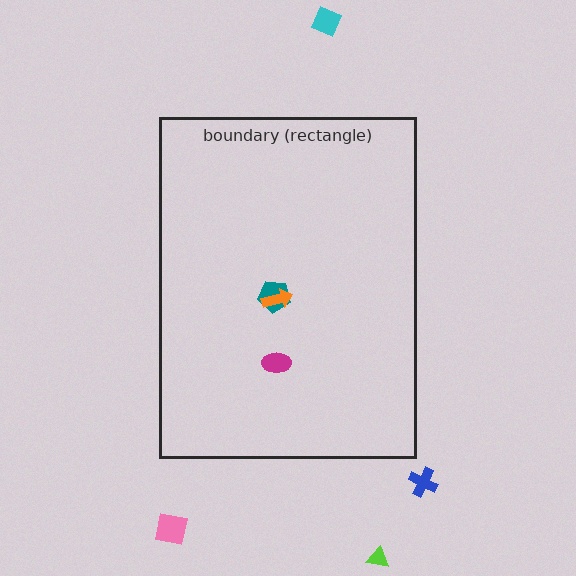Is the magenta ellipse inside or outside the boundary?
Inside.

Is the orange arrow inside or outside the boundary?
Inside.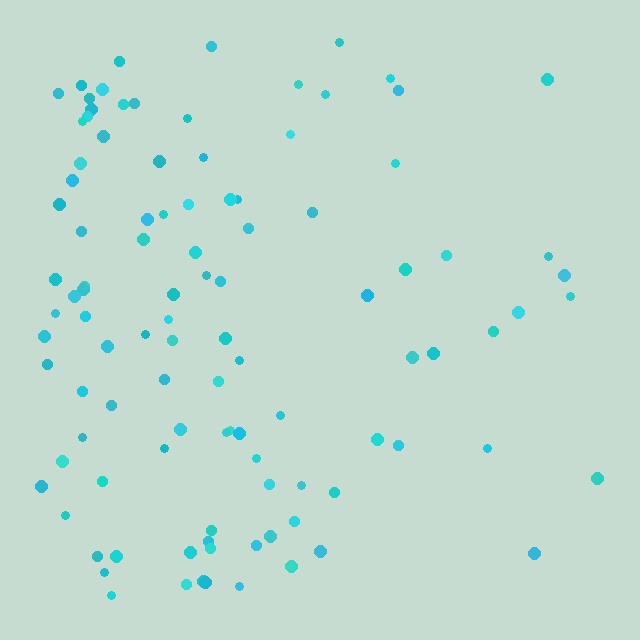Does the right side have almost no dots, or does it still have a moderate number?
Still a moderate number, just noticeably fewer than the left.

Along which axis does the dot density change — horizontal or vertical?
Horizontal.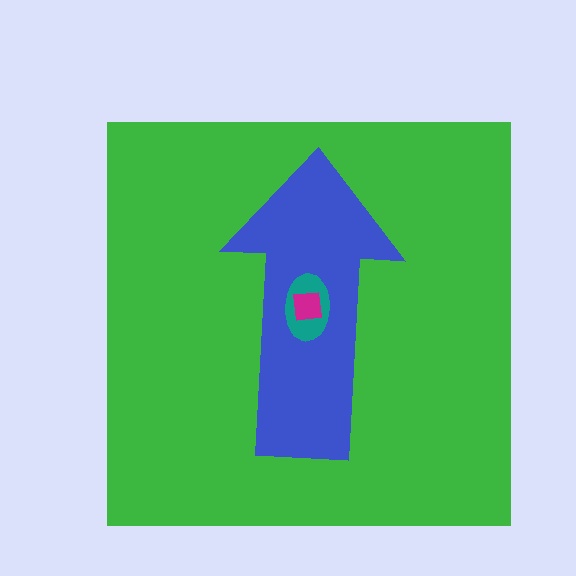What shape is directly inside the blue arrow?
The teal ellipse.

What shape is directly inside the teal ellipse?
The magenta square.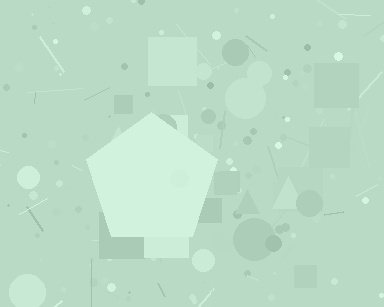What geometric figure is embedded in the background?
A pentagon is embedded in the background.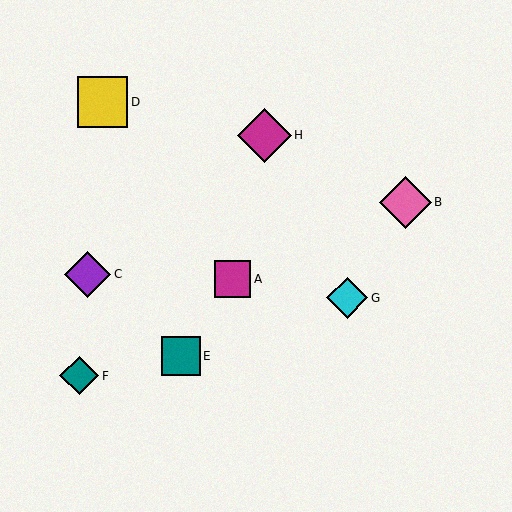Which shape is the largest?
The magenta diamond (labeled H) is the largest.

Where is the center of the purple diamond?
The center of the purple diamond is at (88, 274).